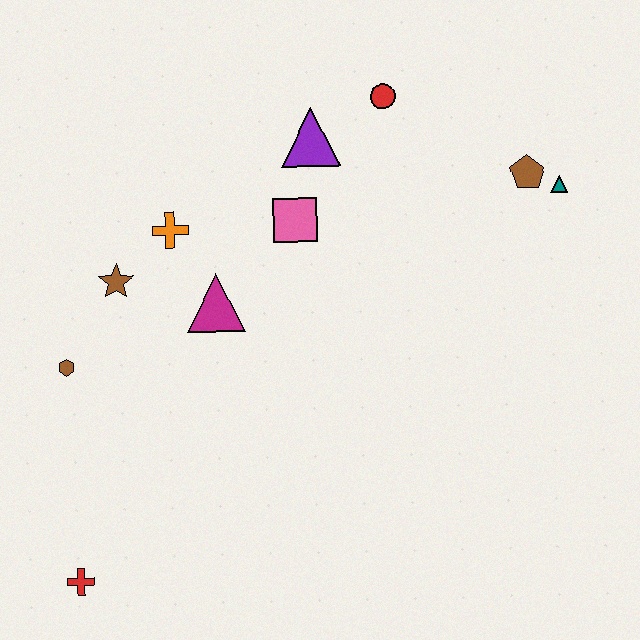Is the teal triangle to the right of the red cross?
Yes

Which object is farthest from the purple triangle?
The red cross is farthest from the purple triangle.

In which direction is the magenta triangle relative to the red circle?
The magenta triangle is below the red circle.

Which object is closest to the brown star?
The orange cross is closest to the brown star.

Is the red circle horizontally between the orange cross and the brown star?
No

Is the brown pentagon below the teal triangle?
No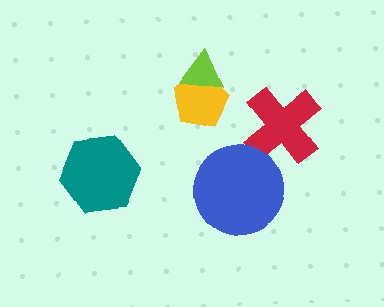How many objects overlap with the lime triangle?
1 object overlaps with the lime triangle.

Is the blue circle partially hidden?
No, no other shape covers it.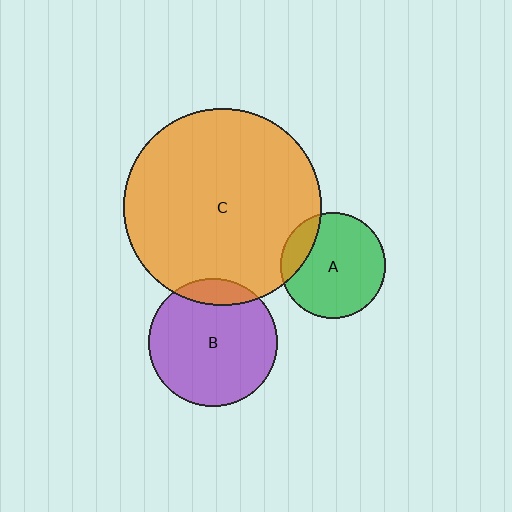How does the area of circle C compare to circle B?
Approximately 2.4 times.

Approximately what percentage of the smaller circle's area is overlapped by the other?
Approximately 15%.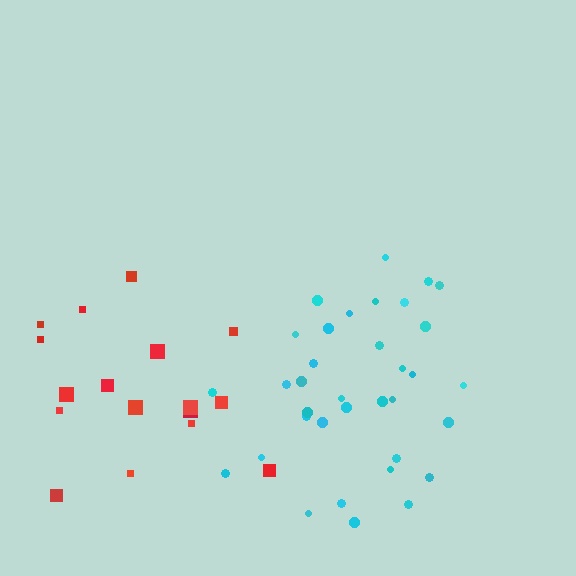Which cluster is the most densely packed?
Cyan.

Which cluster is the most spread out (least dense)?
Red.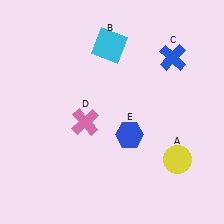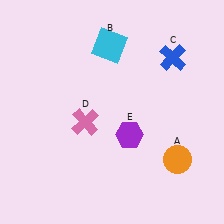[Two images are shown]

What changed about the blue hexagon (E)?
In Image 1, E is blue. In Image 2, it changed to purple.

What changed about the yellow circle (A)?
In Image 1, A is yellow. In Image 2, it changed to orange.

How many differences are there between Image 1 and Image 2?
There are 2 differences between the two images.